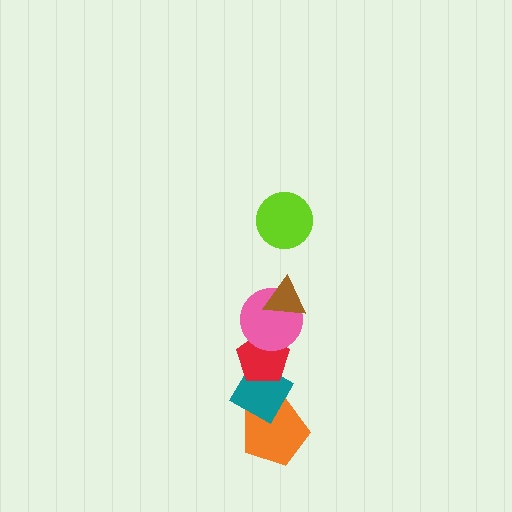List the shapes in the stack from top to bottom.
From top to bottom: the lime circle, the brown triangle, the pink circle, the red pentagon, the teal diamond, the orange pentagon.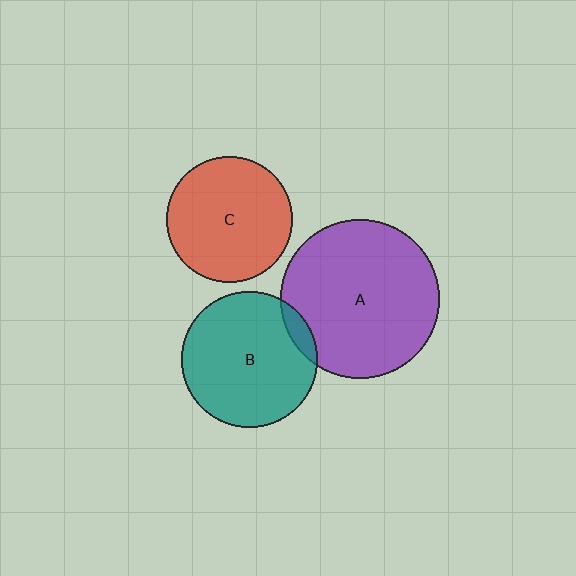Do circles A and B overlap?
Yes.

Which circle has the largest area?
Circle A (purple).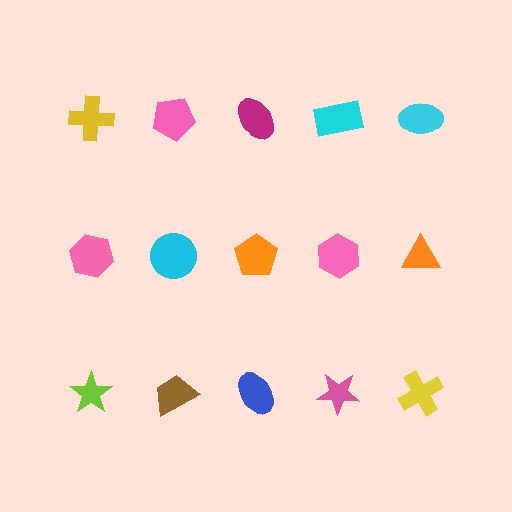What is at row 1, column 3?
A magenta ellipse.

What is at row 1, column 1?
A yellow cross.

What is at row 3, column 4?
A pink star.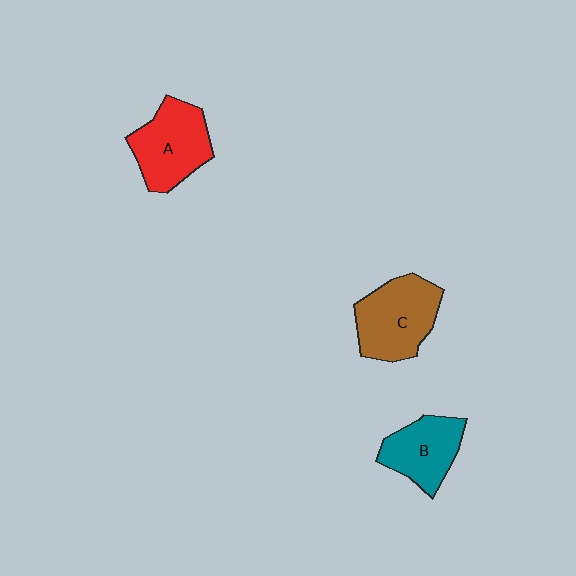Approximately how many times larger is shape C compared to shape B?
Approximately 1.3 times.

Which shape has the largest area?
Shape C (brown).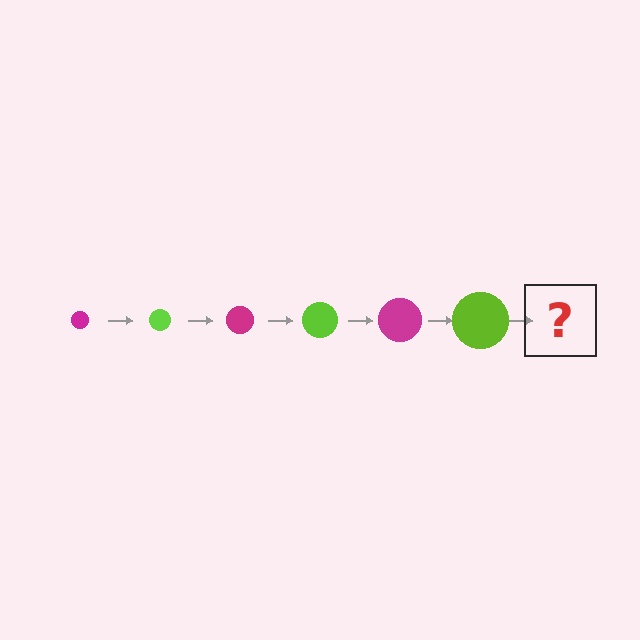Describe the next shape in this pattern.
It should be a magenta circle, larger than the previous one.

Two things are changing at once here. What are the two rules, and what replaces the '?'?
The two rules are that the circle grows larger each step and the color cycles through magenta and lime. The '?' should be a magenta circle, larger than the previous one.